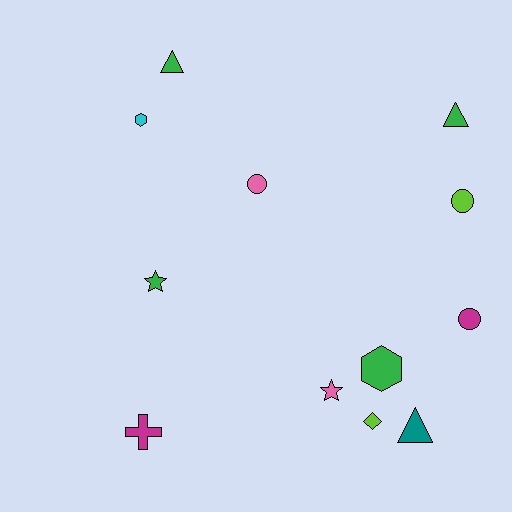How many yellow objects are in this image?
There are no yellow objects.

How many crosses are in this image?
There is 1 cross.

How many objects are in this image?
There are 12 objects.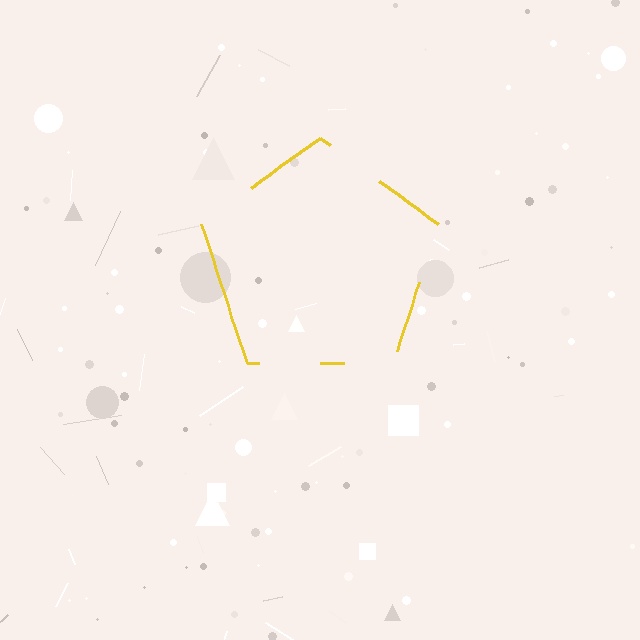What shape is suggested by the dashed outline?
The dashed outline suggests a pentagon.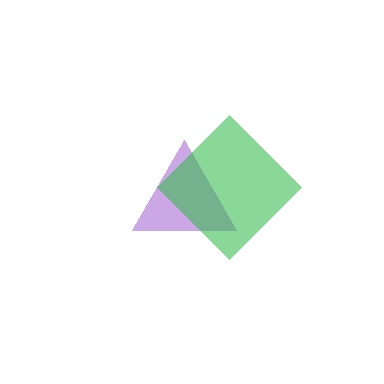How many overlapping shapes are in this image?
There are 2 overlapping shapes in the image.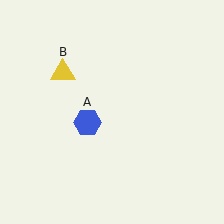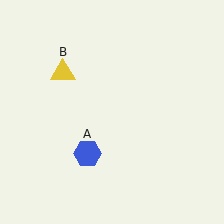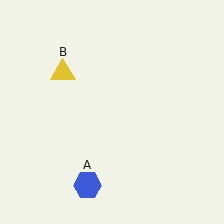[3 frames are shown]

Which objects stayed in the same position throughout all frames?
Yellow triangle (object B) remained stationary.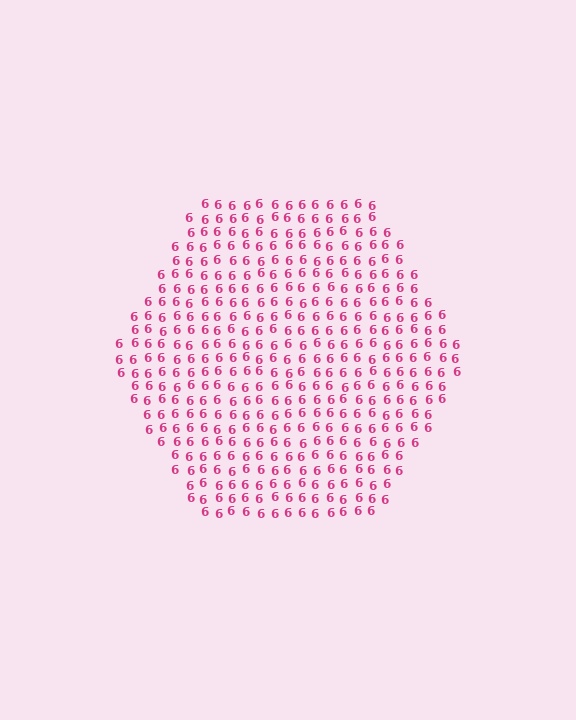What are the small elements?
The small elements are digit 6's.